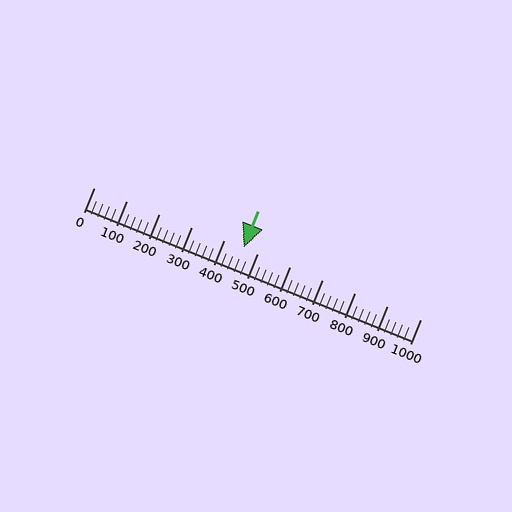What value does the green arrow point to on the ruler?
The green arrow points to approximately 460.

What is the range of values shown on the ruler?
The ruler shows values from 0 to 1000.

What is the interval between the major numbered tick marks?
The major tick marks are spaced 100 units apart.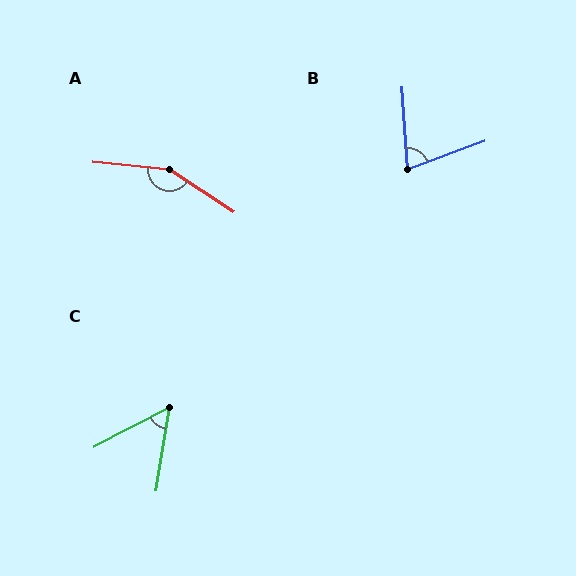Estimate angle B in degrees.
Approximately 74 degrees.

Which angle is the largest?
A, at approximately 152 degrees.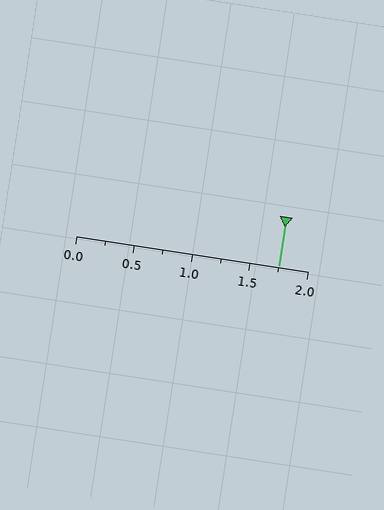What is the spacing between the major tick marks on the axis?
The major ticks are spaced 0.5 apart.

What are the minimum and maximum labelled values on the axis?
The axis runs from 0.0 to 2.0.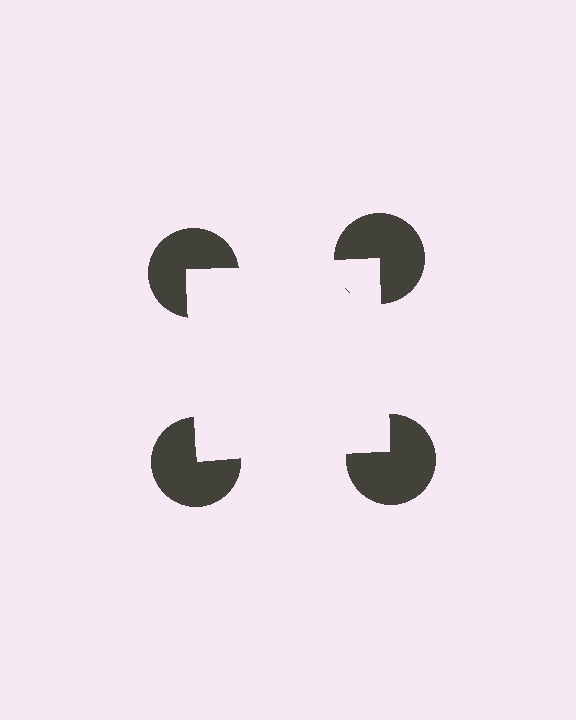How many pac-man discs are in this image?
There are 4 — one at each vertex of the illusory square.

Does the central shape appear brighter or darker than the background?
It typically appears slightly brighter than the background, even though no actual brightness change is drawn.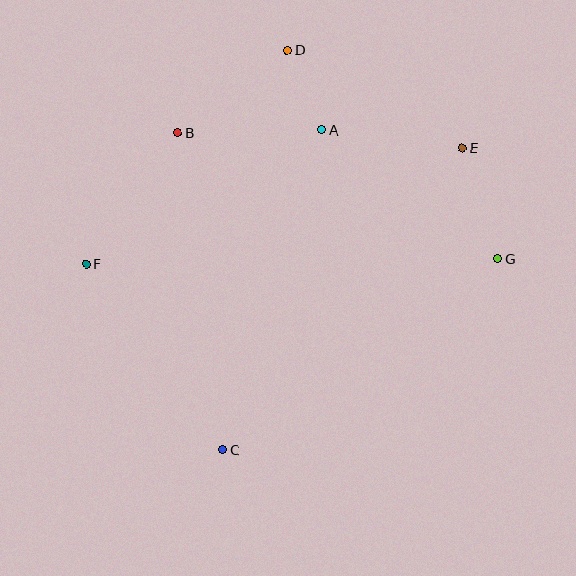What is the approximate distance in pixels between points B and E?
The distance between B and E is approximately 285 pixels.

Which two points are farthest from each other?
Points F and G are farthest from each other.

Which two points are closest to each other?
Points A and D are closest to each other.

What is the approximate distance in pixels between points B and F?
The distance between B and F is approximately 160 pixels.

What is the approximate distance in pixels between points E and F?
The distance between E and F is approximately 394 pixels.